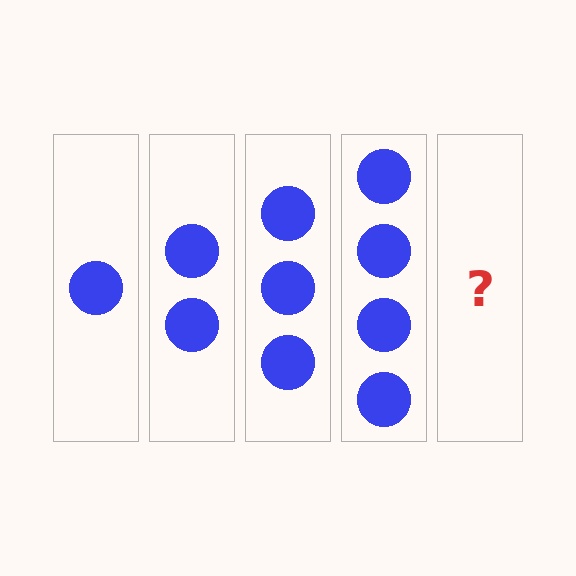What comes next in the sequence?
The next element should be 5 circles.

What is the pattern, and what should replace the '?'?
The pattern is that each step adds one more circle. The '?' should be 5 circles.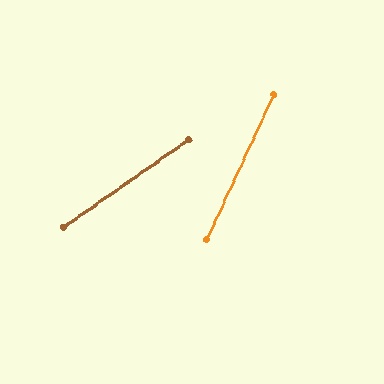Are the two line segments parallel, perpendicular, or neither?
Neither parallel nor perpendicular — they differ by about 30°.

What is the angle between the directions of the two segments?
Approximately 30 degrees.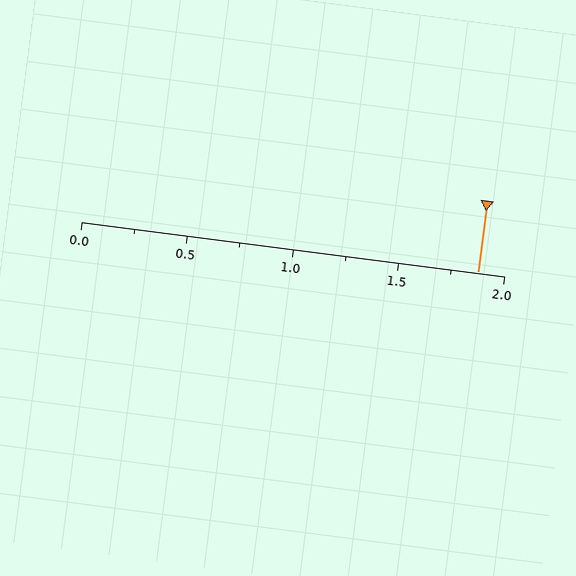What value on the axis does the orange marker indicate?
The marker indicates approximately 1.88.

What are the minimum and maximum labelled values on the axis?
The axis runs from 0.0 to 2.0.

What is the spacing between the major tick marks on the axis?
The major ticks are spaced 0.5 apart.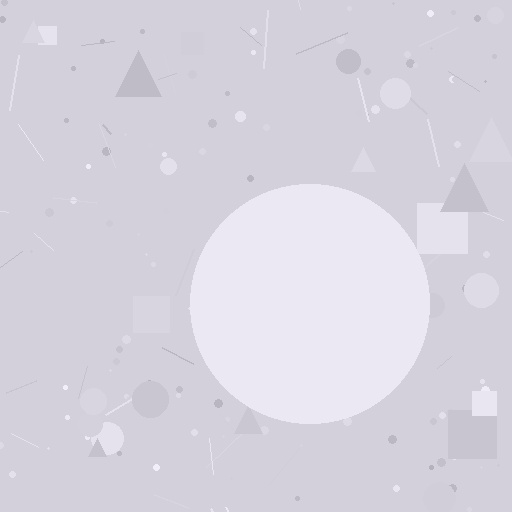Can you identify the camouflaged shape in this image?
The camouflaged shape is a circle.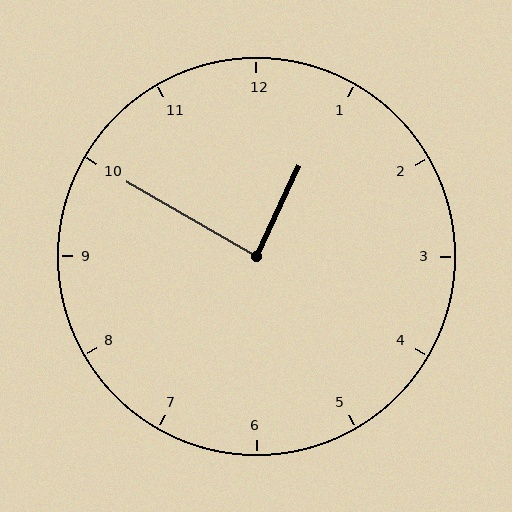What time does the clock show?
12:50.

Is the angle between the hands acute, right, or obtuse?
It is right.